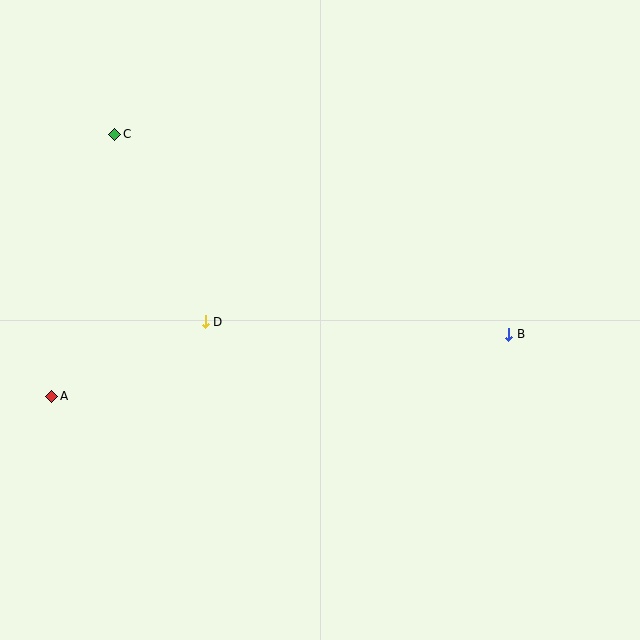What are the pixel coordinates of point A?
Point A is at (52, 396).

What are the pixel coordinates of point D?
Point D is at (205, 322).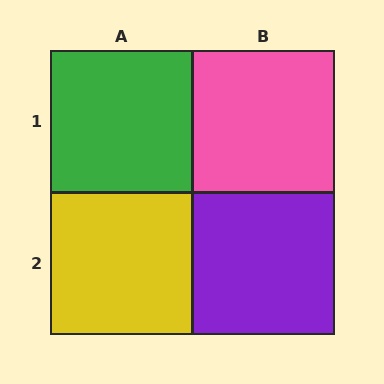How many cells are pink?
1 cell is pink.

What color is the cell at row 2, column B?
Purple.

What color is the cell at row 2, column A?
Yellow.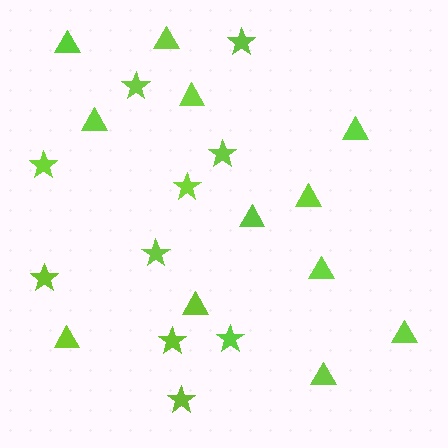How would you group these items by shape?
There are 2 groups: one group of triangles (12) and one group of stars (10).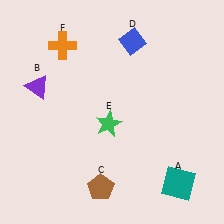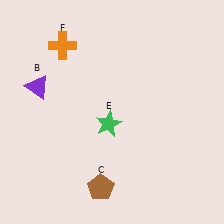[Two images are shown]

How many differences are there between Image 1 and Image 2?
There are 2 differences between the two images.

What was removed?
The blue diamond (D), the teal square (A) were removed in Image 2.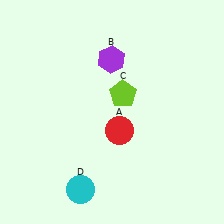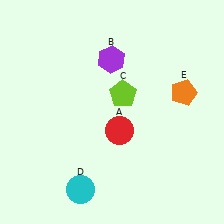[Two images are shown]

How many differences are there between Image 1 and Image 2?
There is 1 difference between the two images.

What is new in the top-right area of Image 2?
An orange pentagon (E) was added in the top-right area of Image 2.